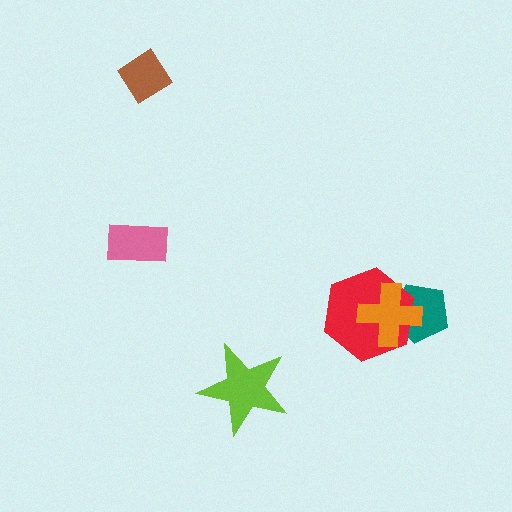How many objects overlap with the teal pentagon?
2 objects overlap with the teal pentagon.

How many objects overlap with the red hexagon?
2 objects overlap with the red hexagon.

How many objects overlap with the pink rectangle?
0 objects overlap with the pink rectangle.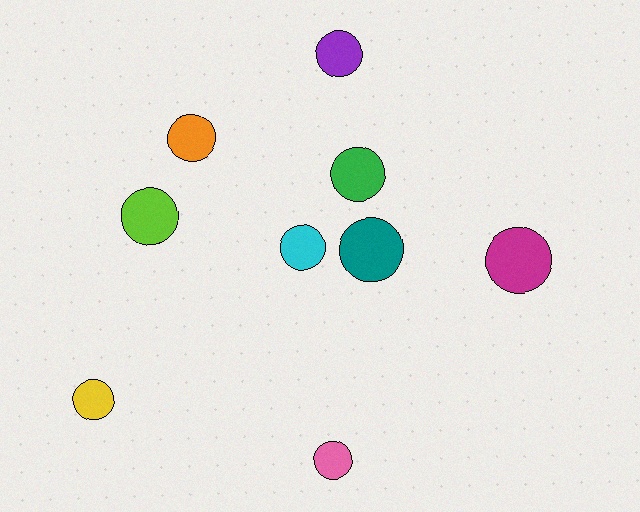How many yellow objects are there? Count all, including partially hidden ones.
There is 1 yellow object.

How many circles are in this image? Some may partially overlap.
There are 9 circles.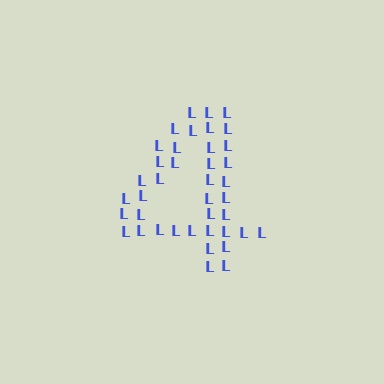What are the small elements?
The small elements are letter L's.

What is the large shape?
The large shape is the digit 4.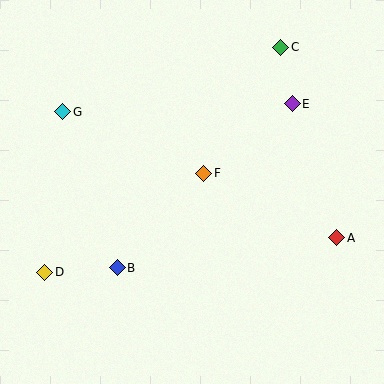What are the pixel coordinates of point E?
Point E is at (292, 104).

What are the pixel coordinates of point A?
Point A is at (337, 238).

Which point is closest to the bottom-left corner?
Point D is closest to the bottom-left corner.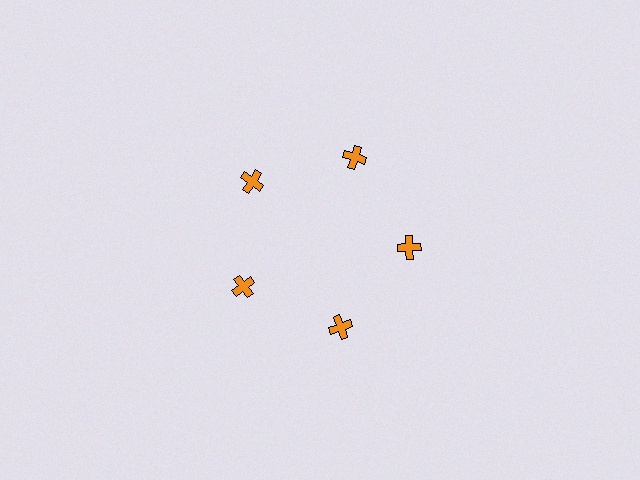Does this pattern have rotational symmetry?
Yes, this pattern has 5-fold rotational symmetry. It looks the same after rotating 72 degrees around the center.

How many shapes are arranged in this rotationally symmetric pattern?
There are 5 shapes, arranged in 5 groups of 1.